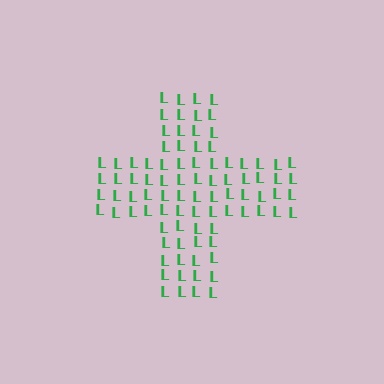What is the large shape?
The large shape is a cross.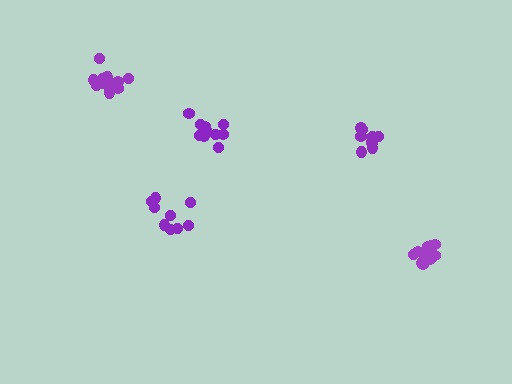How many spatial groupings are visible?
There are 5 spatial groupings.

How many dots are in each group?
Group 1: 8 dots, Group 2: 12 dots, Group 3: 9 dots, Group 4: 12 dots, Group 5: 14 dots (55 total).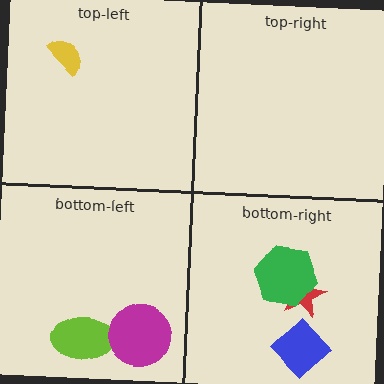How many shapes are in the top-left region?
1.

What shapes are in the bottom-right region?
The blue diamond, the red star, the green hexagon.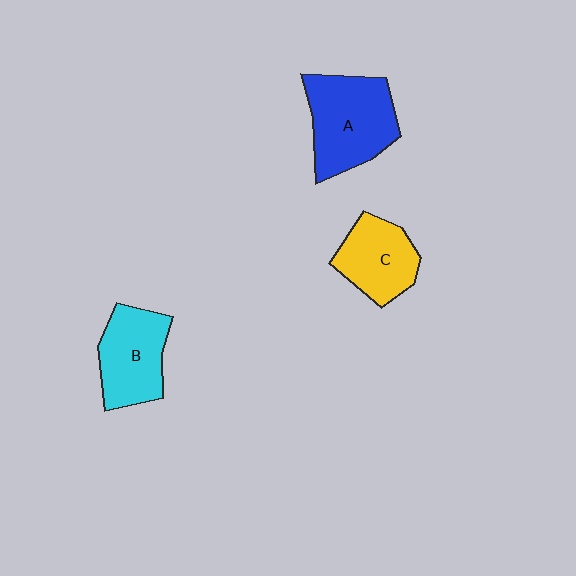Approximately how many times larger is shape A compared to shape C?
Approximately 1.4 times.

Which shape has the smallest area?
Shape C (yellow).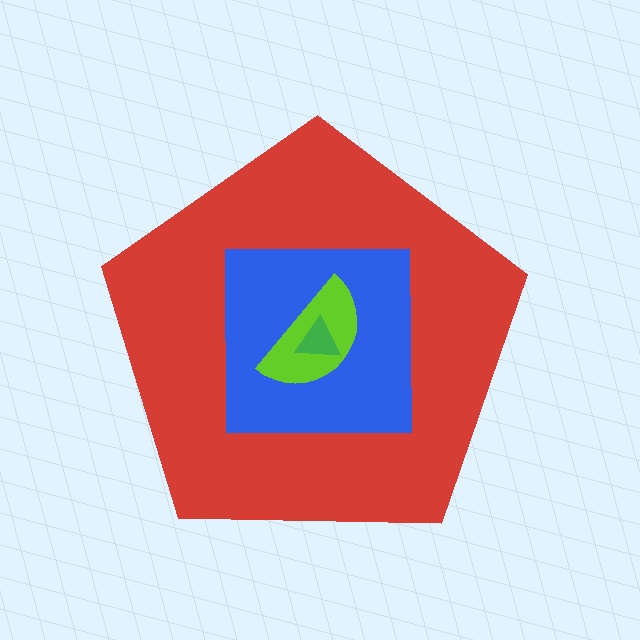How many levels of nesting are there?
4.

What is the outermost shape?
The red pentagon.